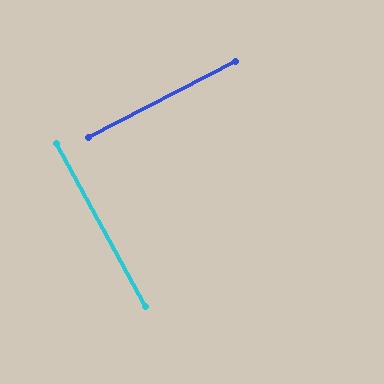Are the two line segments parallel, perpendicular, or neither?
Perpendicular — they meet at approximately 89°.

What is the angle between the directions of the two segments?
Approximately 89 degrees.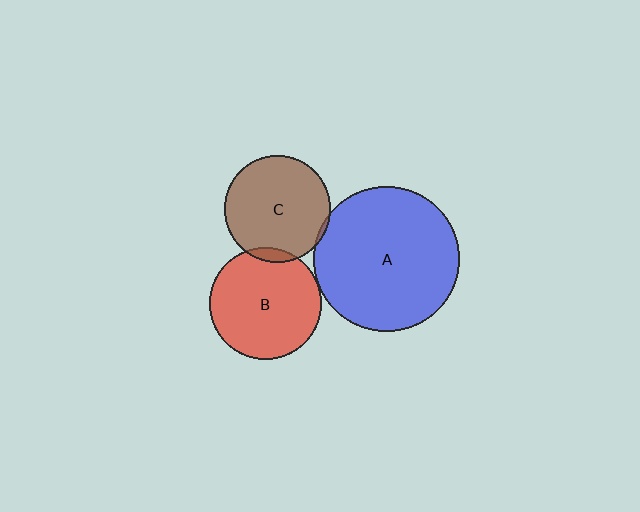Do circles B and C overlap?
Yes.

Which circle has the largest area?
Circle A (blue).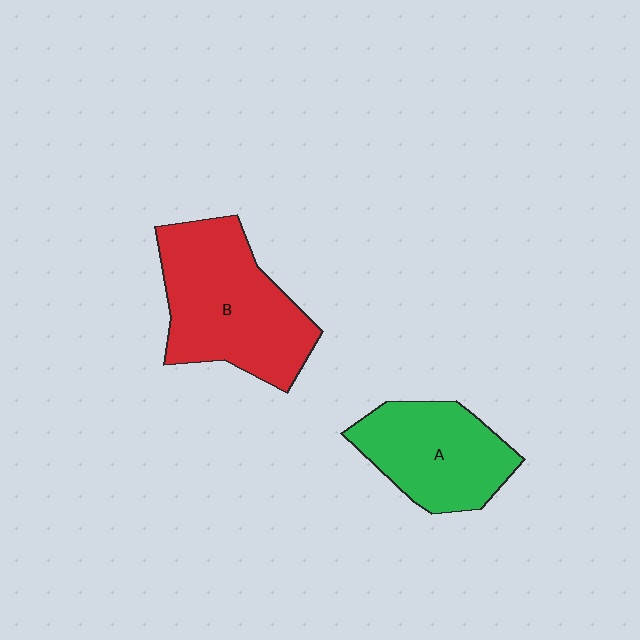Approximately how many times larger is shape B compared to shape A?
Approximately 1.4 times.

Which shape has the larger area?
Shape B (red).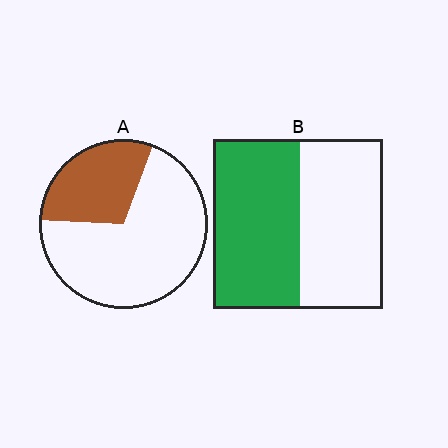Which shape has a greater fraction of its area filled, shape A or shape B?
Shape B.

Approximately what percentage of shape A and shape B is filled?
A is approximately 30% and B is approximately 50%.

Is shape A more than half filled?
No.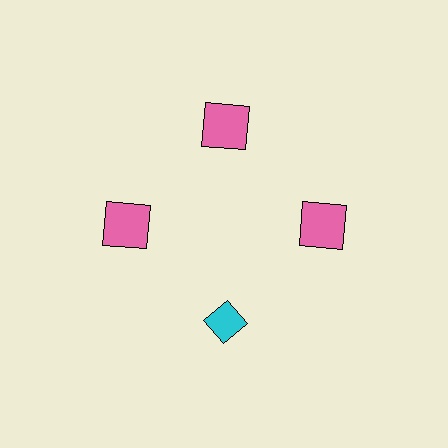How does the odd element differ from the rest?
It differs in both color (cyan instead of pink) and shape (diamond instead of square).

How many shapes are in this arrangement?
There are 4 shapes arranged in a ring pattern.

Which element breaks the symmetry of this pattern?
The cyan diamond at roughly the 6 o'clock position breaks the symmetry. All other shapes are pink squares.